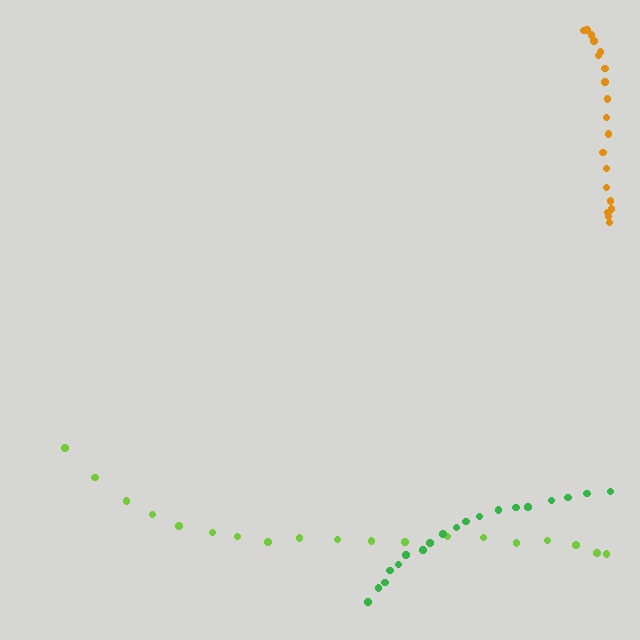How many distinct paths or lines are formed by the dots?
There are 3 distinct paths.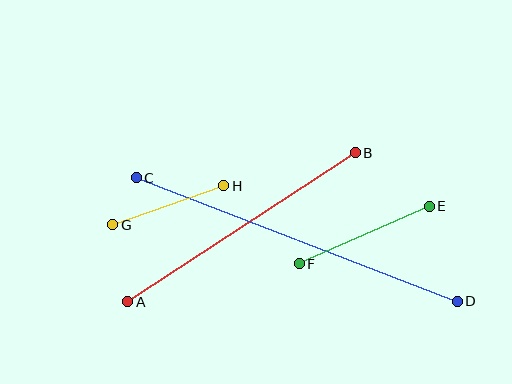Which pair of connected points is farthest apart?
Points C and D are farthest apart.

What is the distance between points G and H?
The distance is approximately 118 pixels.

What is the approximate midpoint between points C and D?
The midpoint is at approximately (297, 240) pixels.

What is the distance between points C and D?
The distance is approximately 344 pixels.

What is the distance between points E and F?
The distance is approximately 142 pixels.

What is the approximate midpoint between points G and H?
The midpoint is at approximately (168, 205) pixels.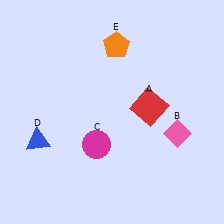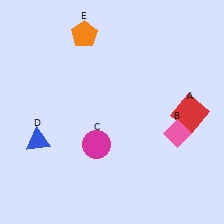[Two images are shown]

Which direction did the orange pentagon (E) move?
The orange pentagon (E) moved left.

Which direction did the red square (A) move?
The red square (A) moved right.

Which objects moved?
The objects that moved are: the red square (A), the orange pentagon (E).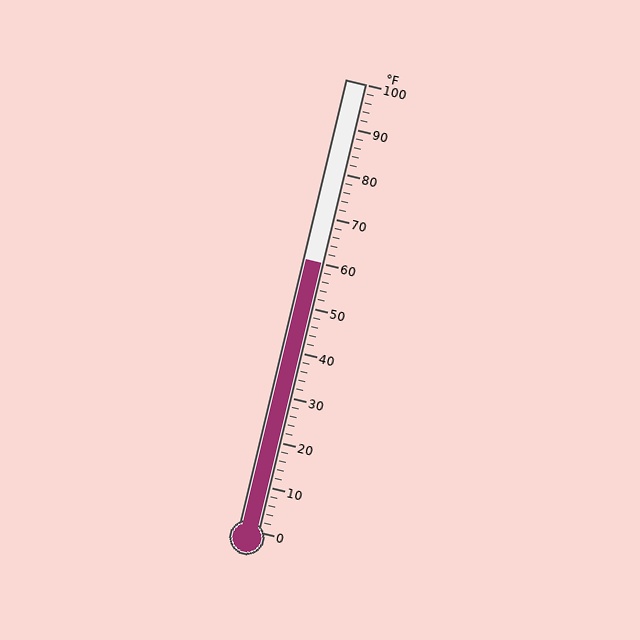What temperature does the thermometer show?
The thermometer shows approximately 60°F.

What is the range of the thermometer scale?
The thermometer scale ranges from 0°F to 100°F.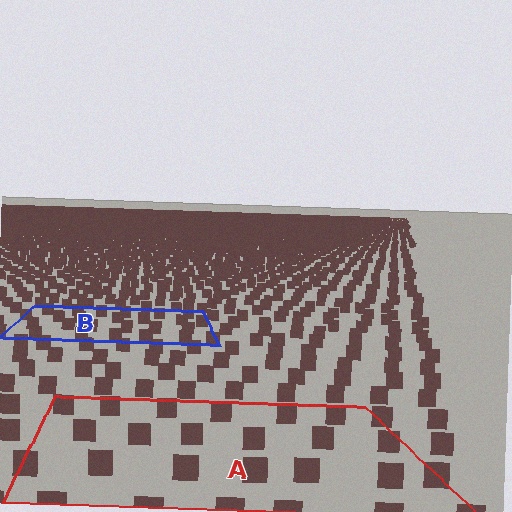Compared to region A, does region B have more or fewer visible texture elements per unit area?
Region B has more texture elements per unit area — they are packed more densely because it is farther away.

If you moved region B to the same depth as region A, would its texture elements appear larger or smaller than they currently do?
They would appear larger. At a closer depth, the same texture elements are projected at a bigger on-screen size.